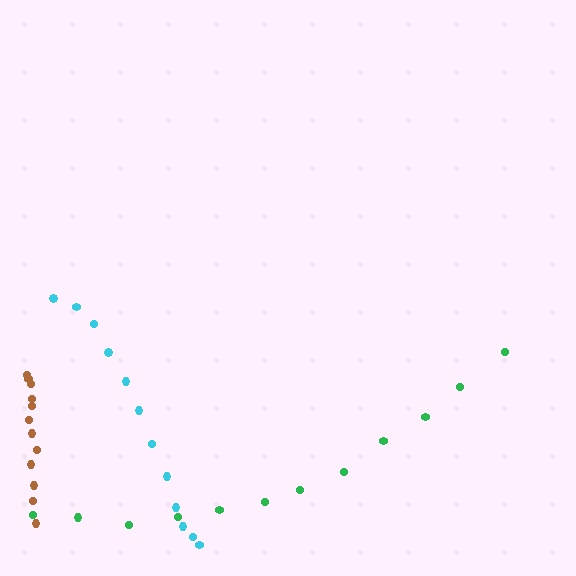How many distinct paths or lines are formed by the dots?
There are 3 distinct paths.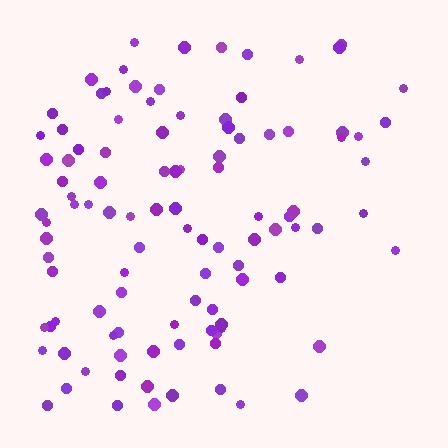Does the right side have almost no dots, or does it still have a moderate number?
Still a moderate number, just noticeably fewer than the left.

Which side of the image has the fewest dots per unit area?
The right.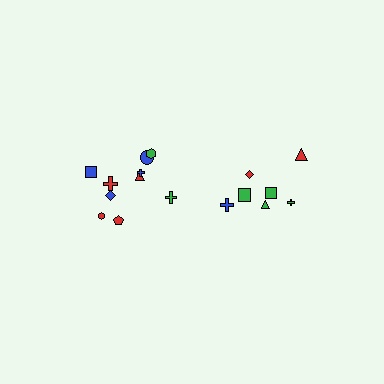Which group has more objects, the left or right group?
The left group.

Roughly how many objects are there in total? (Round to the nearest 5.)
Roughly 15 objects in total.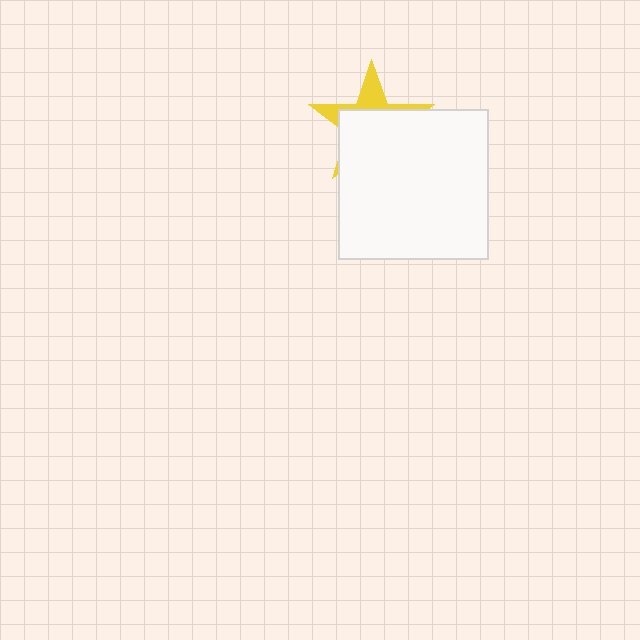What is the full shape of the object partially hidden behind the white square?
The partially hidden object is a yellow star.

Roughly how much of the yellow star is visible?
A small part of it is visible (roughly 31%).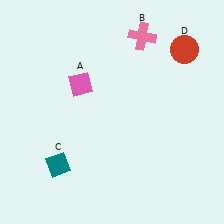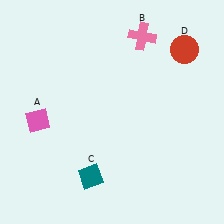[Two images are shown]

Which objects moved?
The objects that moved are: the pink diamond (A), the teal diamond (C).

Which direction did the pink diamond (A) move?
The pink diamond (A) moved left.